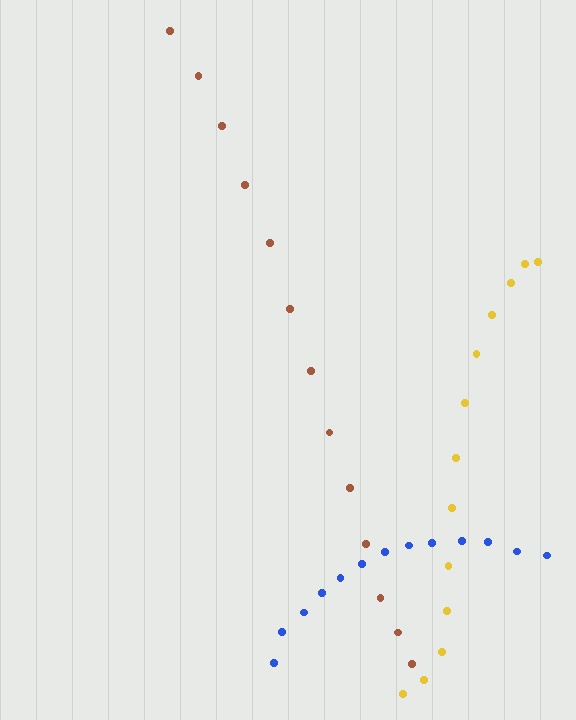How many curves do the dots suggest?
There are 3 distinct paths.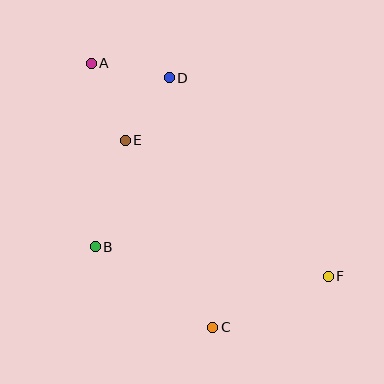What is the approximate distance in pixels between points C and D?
The distance between C and D is approximately 253 pixels.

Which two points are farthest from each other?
Points A and F are farthest from each other.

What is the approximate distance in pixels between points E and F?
The distance between E and F is approximately 244 pixels.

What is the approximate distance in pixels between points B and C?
The distance between B and C is approximately 142 pixels.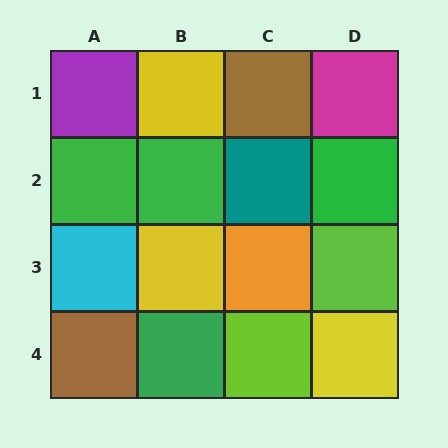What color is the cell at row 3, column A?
Cyan.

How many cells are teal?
1 cell is teal.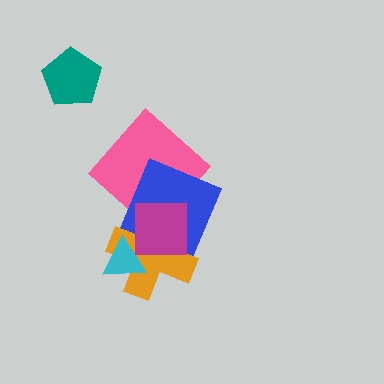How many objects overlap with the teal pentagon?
0 objects overlap with the teal pentagon.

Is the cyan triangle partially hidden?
No, no other shape covers it.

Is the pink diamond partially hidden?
Yes, it is partially covered by another shape.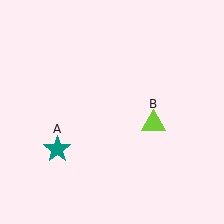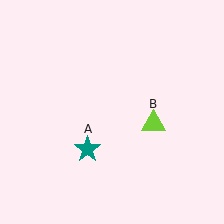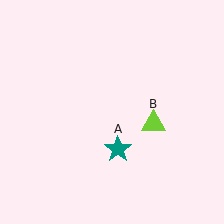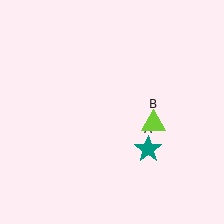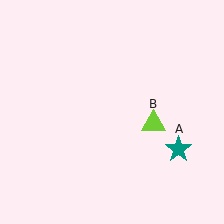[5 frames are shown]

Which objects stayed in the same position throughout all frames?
Lime triangle (object B) remained stationary.